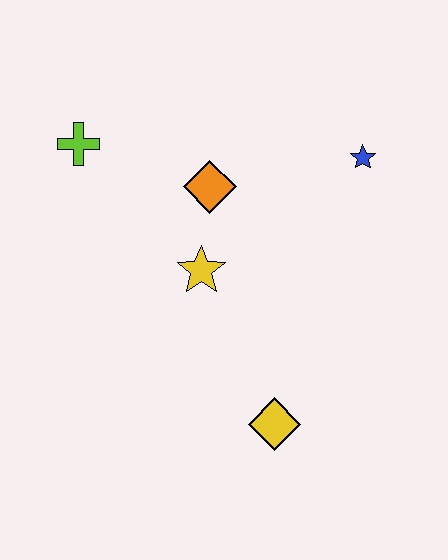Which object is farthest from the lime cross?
The yellow diamond is farthest from the lime cross.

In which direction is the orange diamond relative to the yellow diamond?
The orange diamond is above the yellow diamond.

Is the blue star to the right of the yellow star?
Yes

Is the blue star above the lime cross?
No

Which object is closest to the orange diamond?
The yellow star is closest to the orange diamond.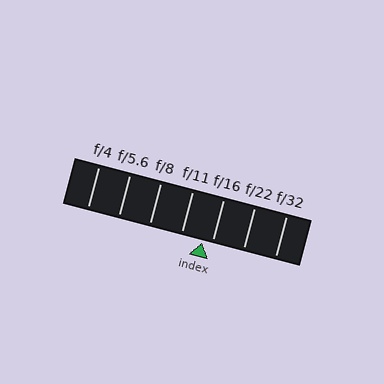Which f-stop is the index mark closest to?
The index mark is closest to f/16.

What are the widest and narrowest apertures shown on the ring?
The widest aperture shown is f/4 and the narrowest is f/32.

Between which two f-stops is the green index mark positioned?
The index mark is between f/11 and f/16.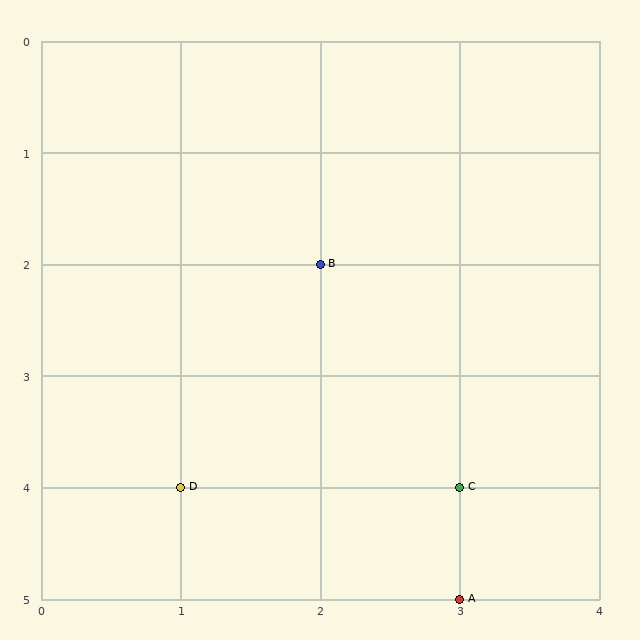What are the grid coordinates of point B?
Point B is at grid coordinates (2, 2).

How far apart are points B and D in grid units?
Points B and D are 1 column and 2 rows apart (about 2.2 grid units diagonally).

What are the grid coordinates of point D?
Point D is at grid coordinates (1, 4).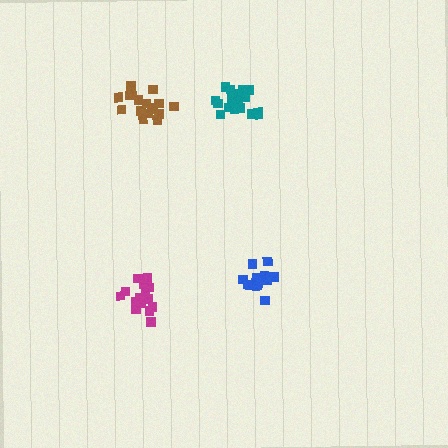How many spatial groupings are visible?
There are 4 spatial groupings.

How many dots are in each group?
Group 1: 15 dots, Group 2: 20 dots, Group 3: 17 dots, Group 4: 15 dots (67 total).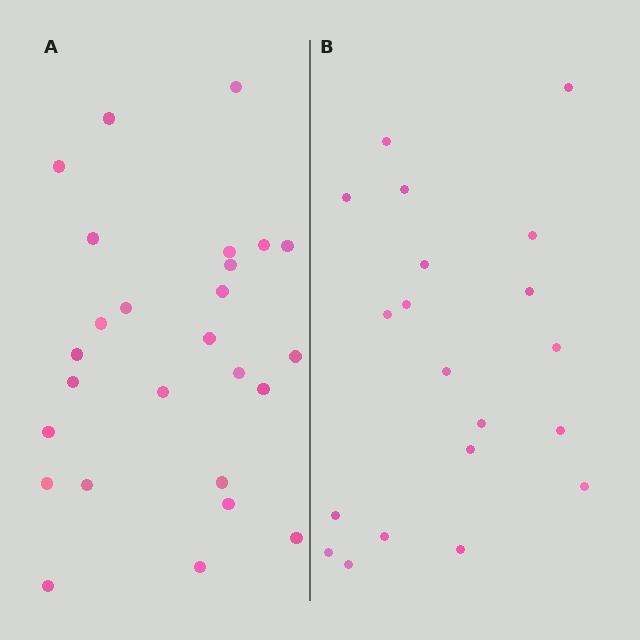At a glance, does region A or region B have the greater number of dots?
Region A (the left region) has more dots.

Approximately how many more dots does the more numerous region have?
Region A has about 6 more dots than region B.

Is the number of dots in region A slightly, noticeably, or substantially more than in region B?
Region A has noticeably more, but not dramatically so. The ratio is roughly 1.3 to 1.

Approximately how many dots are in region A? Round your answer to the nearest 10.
About 30 dots. (The exact count is 26, which rounds to 30.)